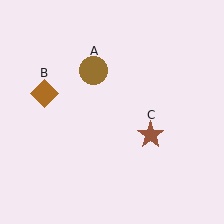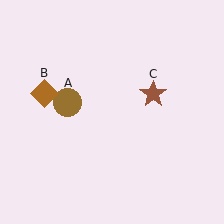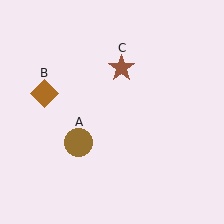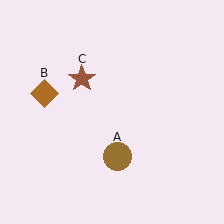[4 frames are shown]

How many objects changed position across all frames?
2 objects changed position: brown circle (object A), brown star (object C).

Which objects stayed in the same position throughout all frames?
Brown diamond (object B) remained stationary.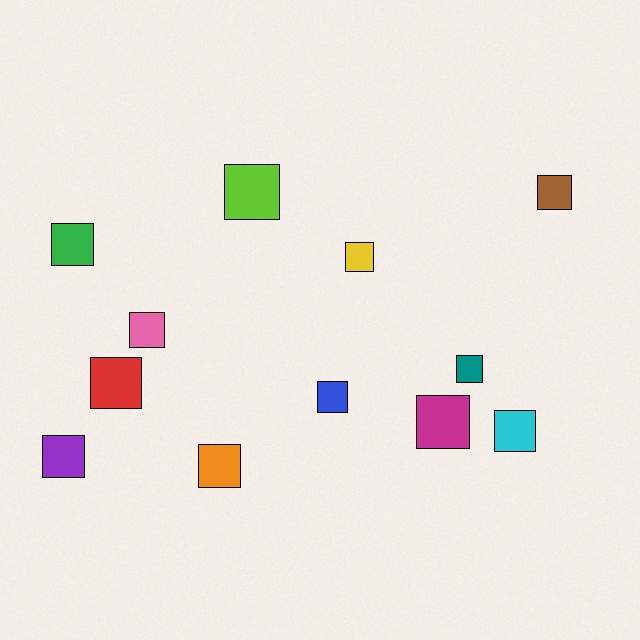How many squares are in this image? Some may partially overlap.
There are 12 squares.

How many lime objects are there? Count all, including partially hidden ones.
There is 1 lime object.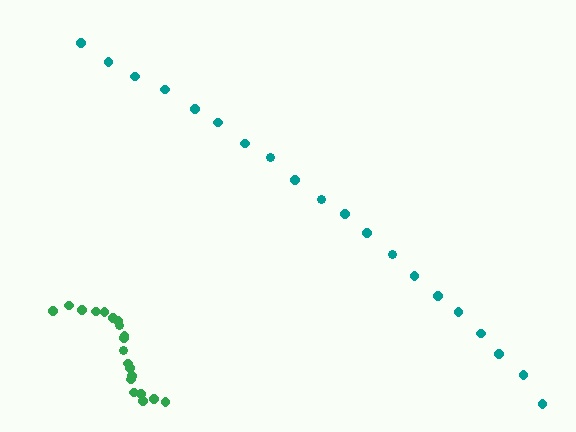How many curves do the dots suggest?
There are 2 distinct paths.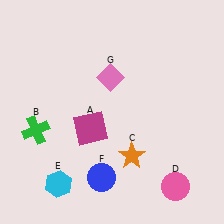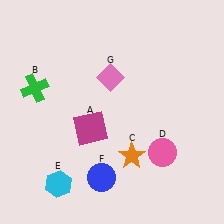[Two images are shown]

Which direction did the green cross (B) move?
The green cross (B) moved up.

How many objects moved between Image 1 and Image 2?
2 objects moved between the two images.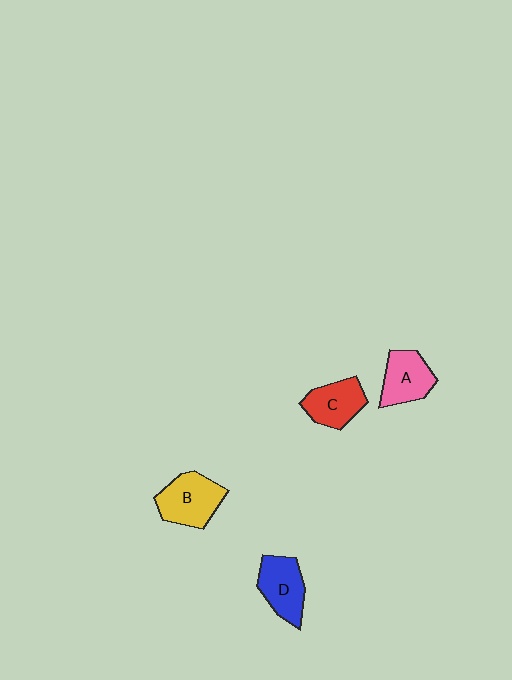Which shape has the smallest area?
Shape C (red).